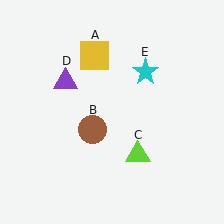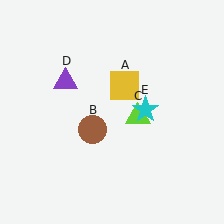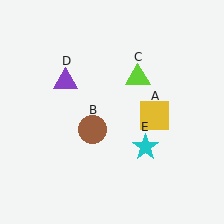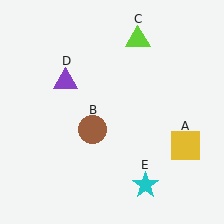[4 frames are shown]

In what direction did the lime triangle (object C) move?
The lime triangle (object C) moved up.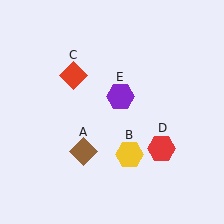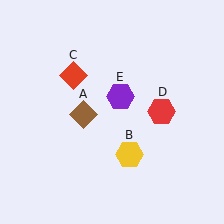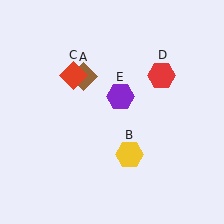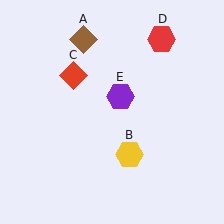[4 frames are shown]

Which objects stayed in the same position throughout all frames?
Yellow hexagon (object B) and red diamond (object C) and purple hexagon (object E) remained stationary.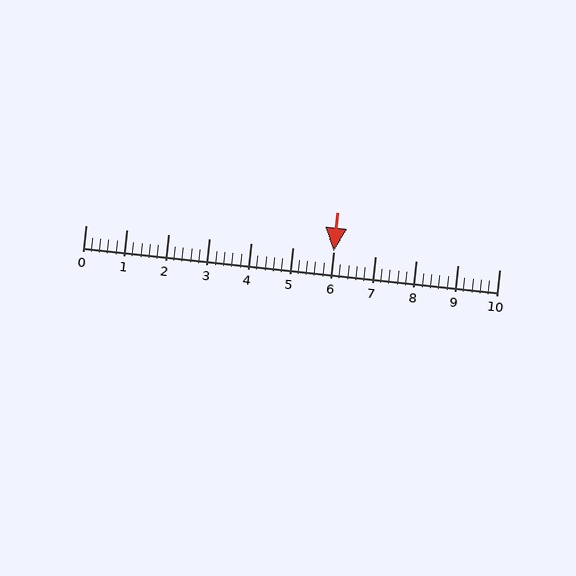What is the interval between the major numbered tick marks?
The major tick marks are spaced 1 units apart.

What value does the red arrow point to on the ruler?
The red arrow points to approximately 6.0.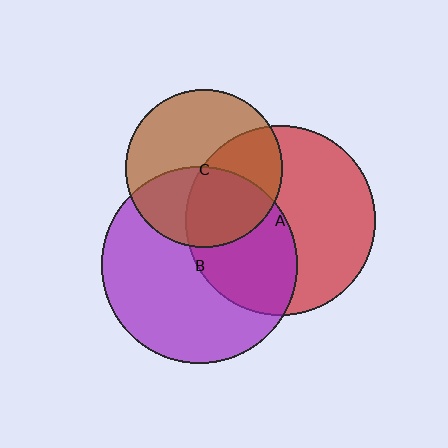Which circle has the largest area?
Circle B (purple).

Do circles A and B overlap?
Yes.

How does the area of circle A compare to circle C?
Approximately 1.5 times.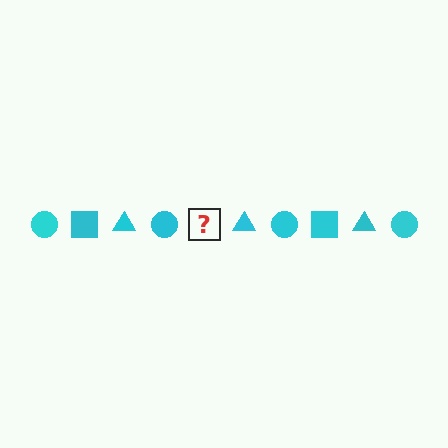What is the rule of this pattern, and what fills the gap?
The rule is that the pattern cycles through circle, square, triangle shapes in cyan. The gap should be filled with a cyan square.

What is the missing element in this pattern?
The missing element is a cyan square.